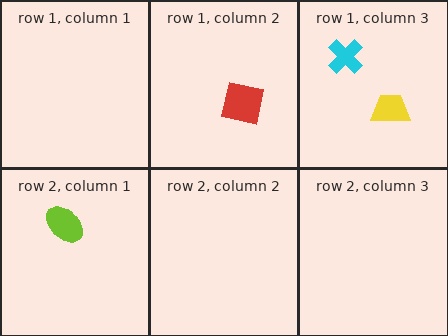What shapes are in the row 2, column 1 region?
The lime ellipse.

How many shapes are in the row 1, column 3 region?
2.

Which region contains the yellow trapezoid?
The row 1, column 3 region.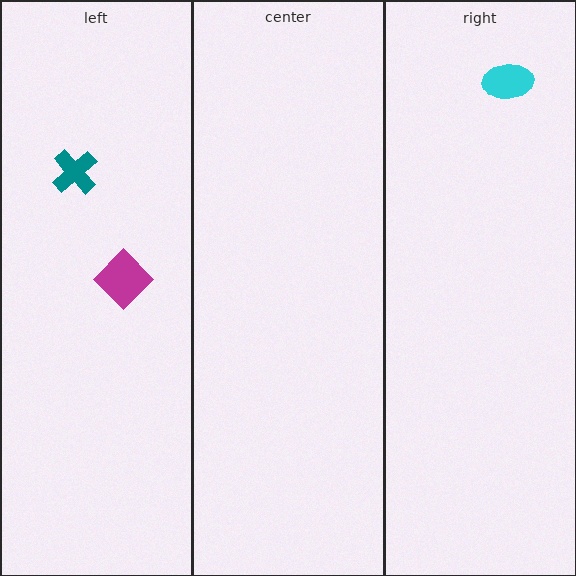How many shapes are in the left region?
2.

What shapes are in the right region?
The cyan ellipse.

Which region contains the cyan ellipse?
The right region.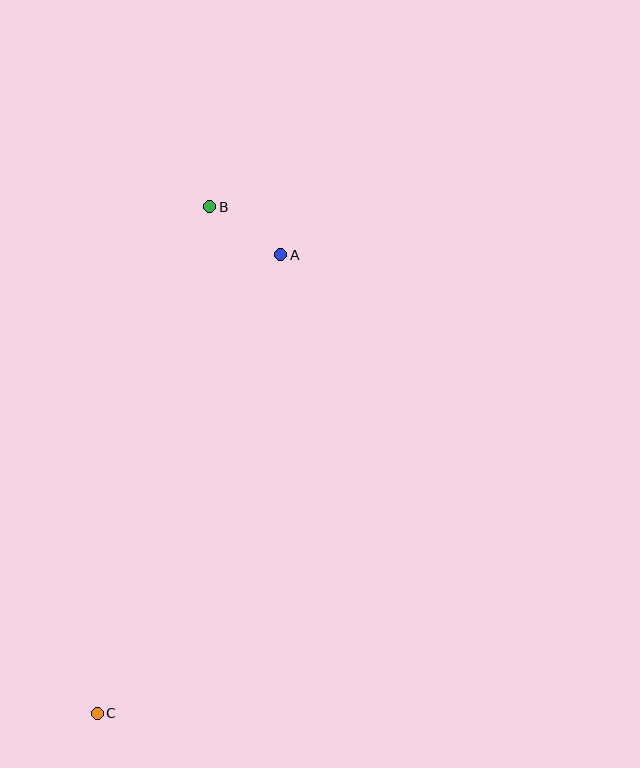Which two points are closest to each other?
Points A and B are closest to each other.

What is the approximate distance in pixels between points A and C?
The distance between A and C is approximately 494 pixels.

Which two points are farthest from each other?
Points B and C are farthest from each other.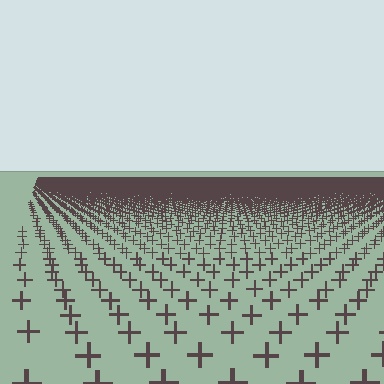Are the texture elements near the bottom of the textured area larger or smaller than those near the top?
Larger. Near the bottom, elements are closer to the viewer and appear at a bigger on-screen size.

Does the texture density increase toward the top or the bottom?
Density increases toward the top.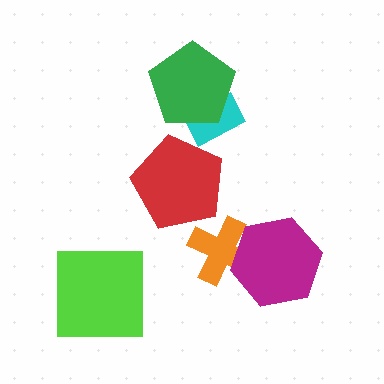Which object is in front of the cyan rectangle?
The green pentagon is in front of the cyan rectangle.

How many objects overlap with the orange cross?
1 object overlaps with the orange cross.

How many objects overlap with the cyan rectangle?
1 object overlaps with the cyan rectangle.